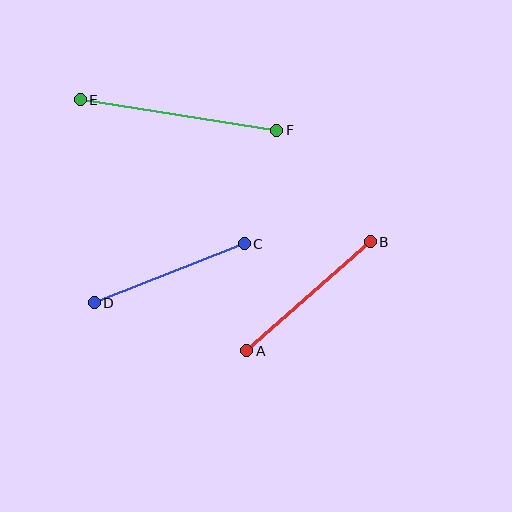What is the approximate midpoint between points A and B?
The midpoint is at approximately (308, 296) pixels.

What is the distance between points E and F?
The distance is approximately 199 pixels.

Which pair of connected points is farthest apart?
Points E and F are farthest apart.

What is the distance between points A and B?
The distance is approximately 164 pixels.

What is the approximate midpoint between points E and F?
The midpoint is at approximately (178, 115) pixels.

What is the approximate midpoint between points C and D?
The midpoint is at approximately (169, 273) pixels.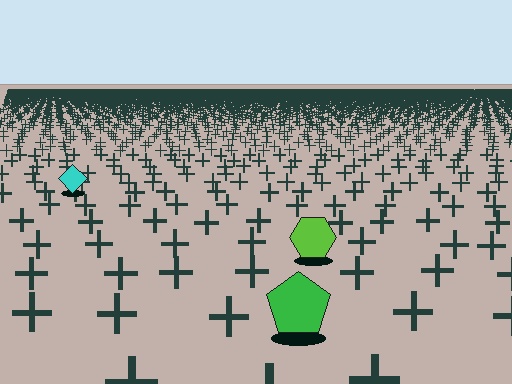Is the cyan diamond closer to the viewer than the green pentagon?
No. The green pentagon is closer — you can tell from the texture gradient: the ground texture is coarser near it.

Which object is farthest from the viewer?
The cyan diamond is farthest from the viewer. It appears smaller and the ground texture around it is denser.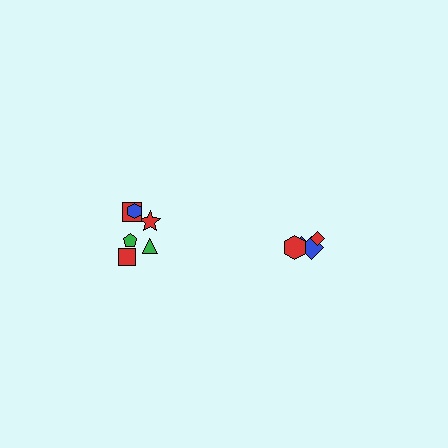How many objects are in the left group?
There are 6 objects.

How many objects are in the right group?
There are 4 objects.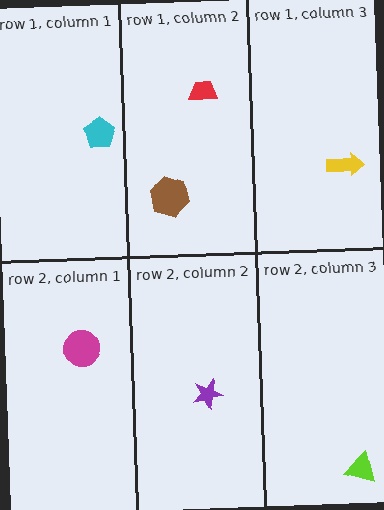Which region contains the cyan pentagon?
The row 1, column 1 region.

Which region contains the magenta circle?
The row 2, column 1 region.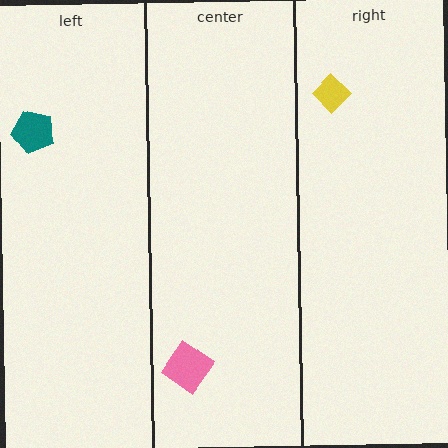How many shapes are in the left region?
1.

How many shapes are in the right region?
1.